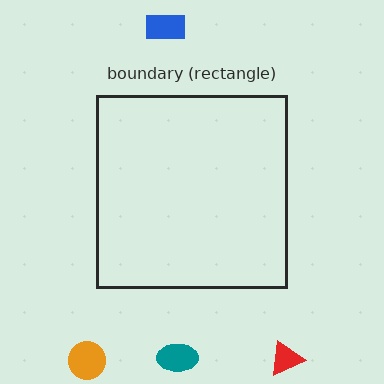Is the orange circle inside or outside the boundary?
Outside.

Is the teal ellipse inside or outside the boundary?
Outside.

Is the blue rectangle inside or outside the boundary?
Outside.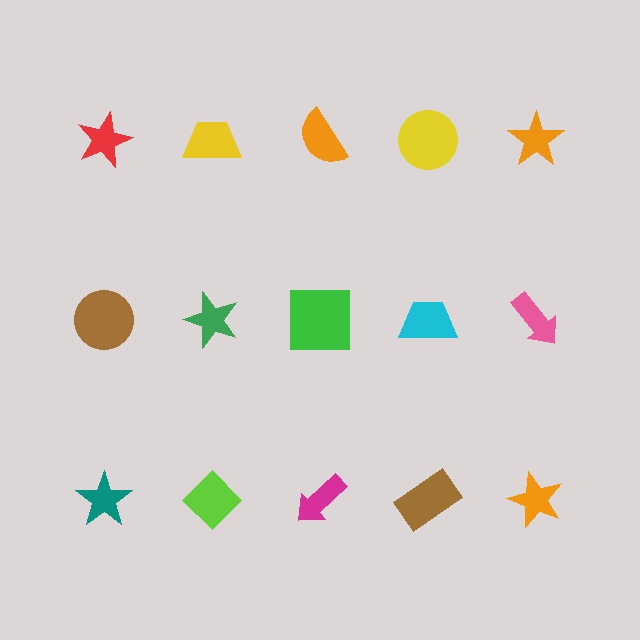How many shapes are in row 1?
5 shapes.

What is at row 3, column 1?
A teal star.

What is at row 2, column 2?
A green star.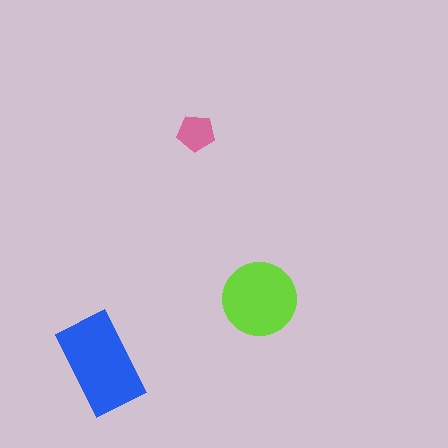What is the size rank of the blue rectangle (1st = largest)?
1st.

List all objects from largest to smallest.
The blue rectangle, the lime circle, the pink pentagon.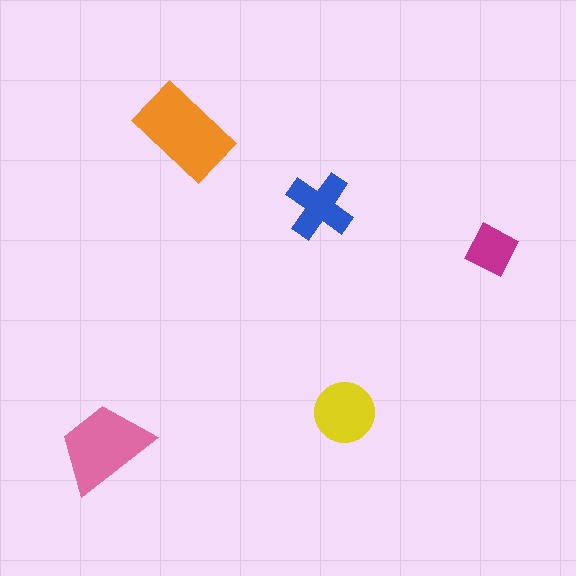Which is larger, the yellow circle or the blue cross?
The yellow circle.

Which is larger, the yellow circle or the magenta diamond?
The yellow circle.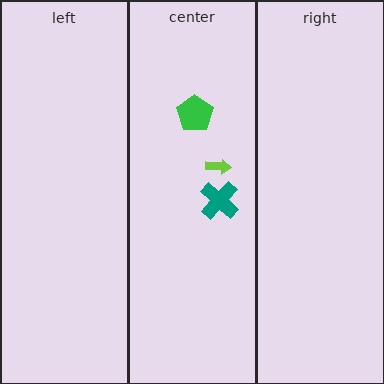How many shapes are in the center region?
3.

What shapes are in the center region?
The green pentagon, the lime arrow, the teal cross.